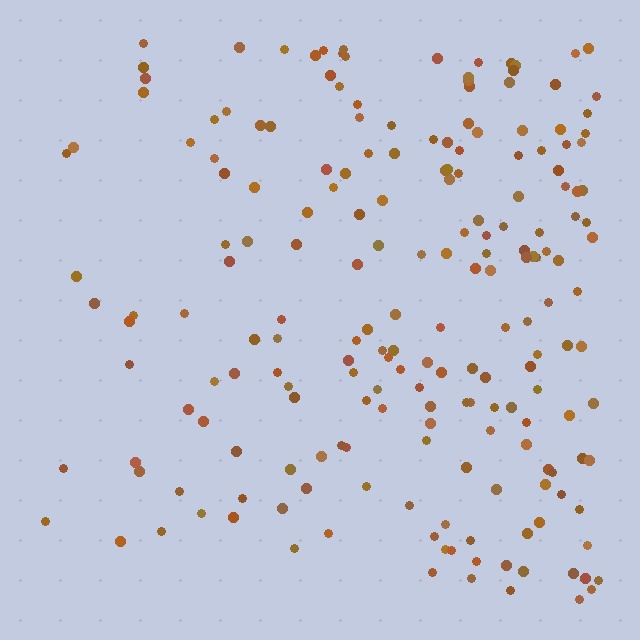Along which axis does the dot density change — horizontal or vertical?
Horizontal.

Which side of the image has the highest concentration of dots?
The right.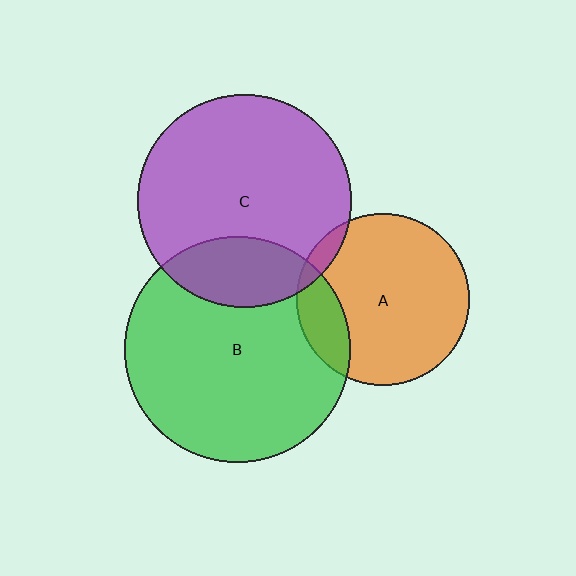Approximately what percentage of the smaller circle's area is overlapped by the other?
Approximately 15%.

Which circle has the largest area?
Circle B (green).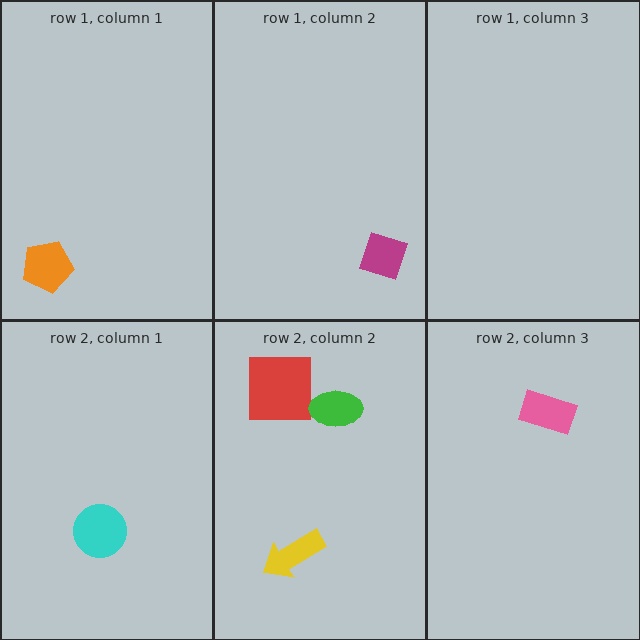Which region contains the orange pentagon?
The row 1, column 1 region.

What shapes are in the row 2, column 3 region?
The pink rectangle.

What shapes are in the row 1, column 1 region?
The orange pentagon.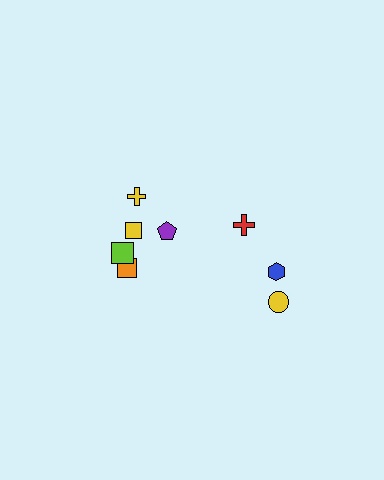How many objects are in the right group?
There are 3 objects.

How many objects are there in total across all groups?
There are 8 objects.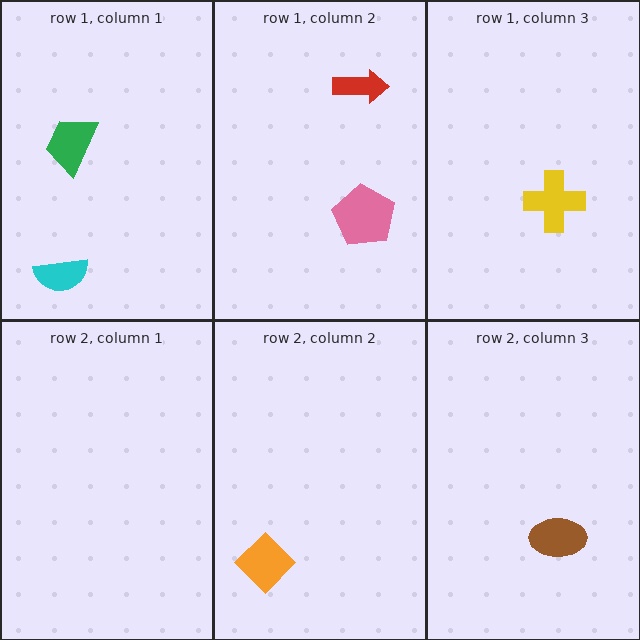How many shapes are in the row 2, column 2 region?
1.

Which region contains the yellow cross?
The row 1, column 3 region.